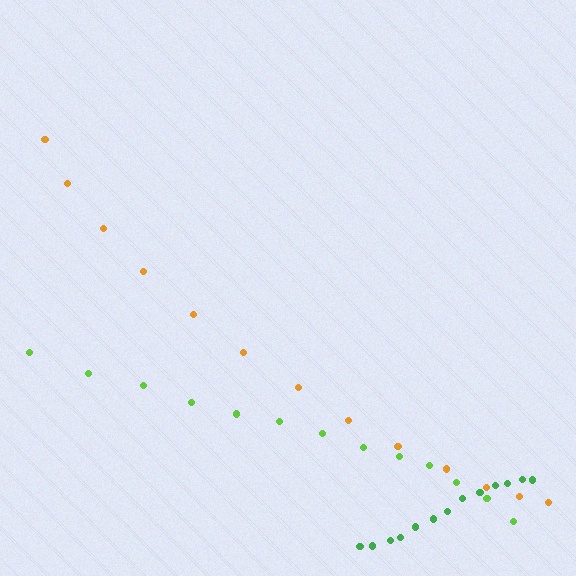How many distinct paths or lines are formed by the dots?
There are 3 distinct paths.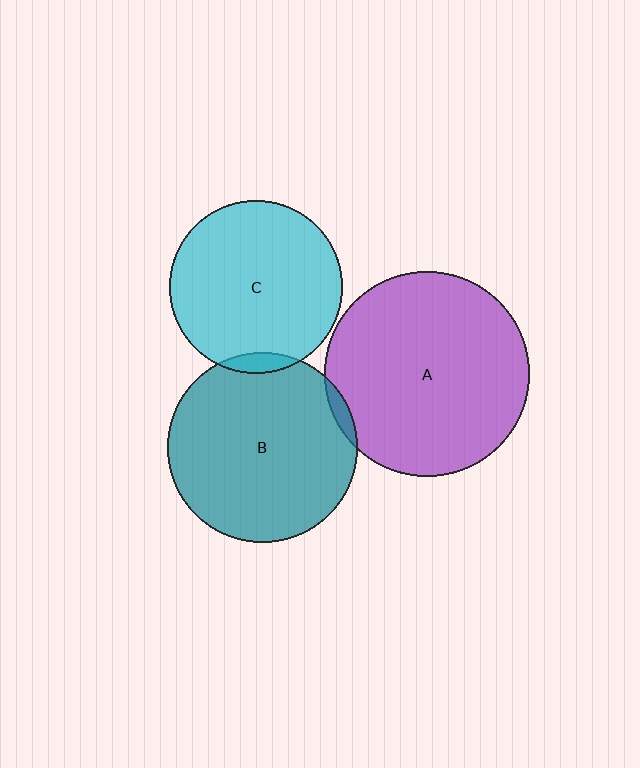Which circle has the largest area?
Circle A (purple).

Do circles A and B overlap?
Yes.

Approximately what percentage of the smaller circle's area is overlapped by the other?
Approximately 5%.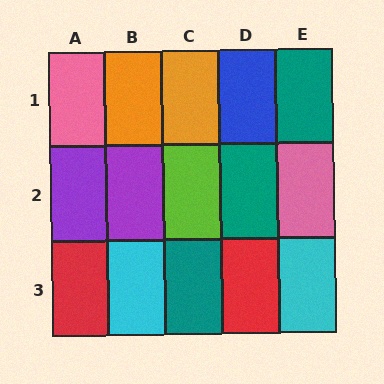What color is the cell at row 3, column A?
Red.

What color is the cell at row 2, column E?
Pink.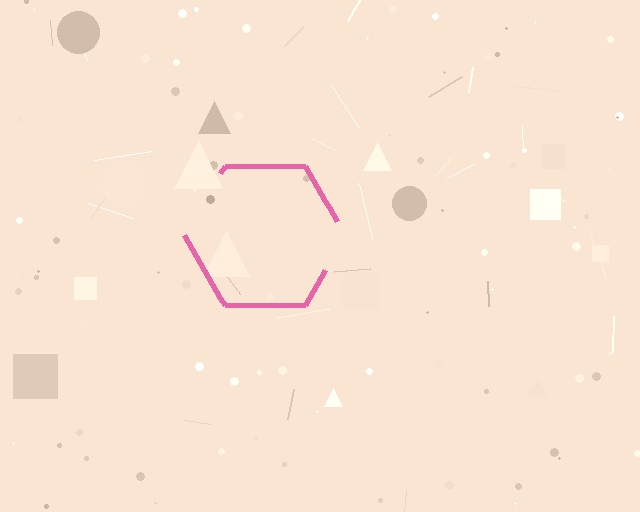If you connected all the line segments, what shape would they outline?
They would outline a hexagon.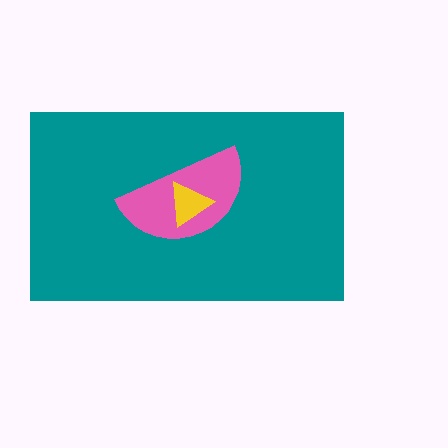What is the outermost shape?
The teal rectangle.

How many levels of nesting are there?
3.